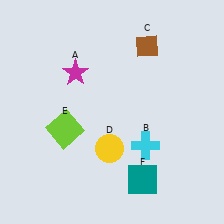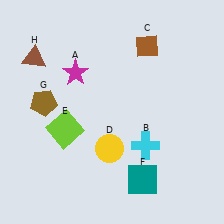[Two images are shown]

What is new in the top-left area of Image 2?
A brown pentagon (G) was added in the top-left area of Image 2.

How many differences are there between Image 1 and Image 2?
There are 2 differences between the two images.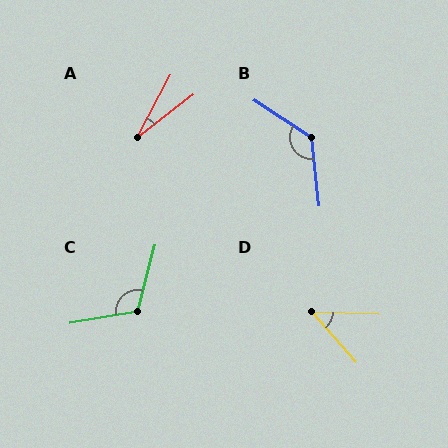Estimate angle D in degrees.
Approximately 46 degrees.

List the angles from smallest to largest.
A (25°), D (46°), C (114°), B (129°).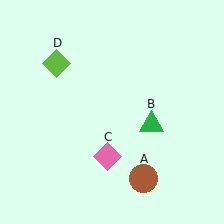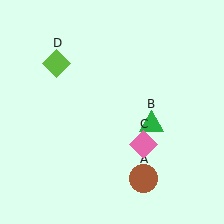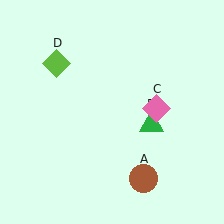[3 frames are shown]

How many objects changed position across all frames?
1 object changed position: pink diamond (object C).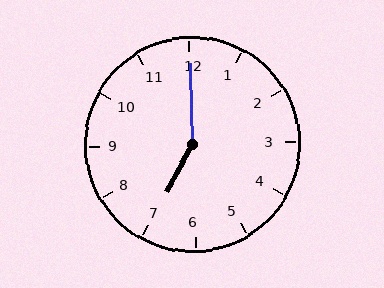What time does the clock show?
7:00.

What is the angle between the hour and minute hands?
Approximately 150 degrees.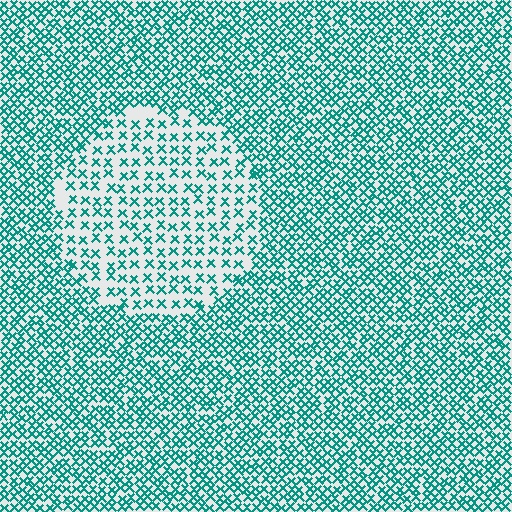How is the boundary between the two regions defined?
The boundary is defined by a change in element density (approximately 2.1x ratio). All elements are the same color, size, and shape.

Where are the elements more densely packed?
The elements are more densely packed outside the circle boundary.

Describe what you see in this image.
The image contains small teal elements arranged at two different densities. A circle-shaped region is visible where the elements are less densely packed than the surrounding area.